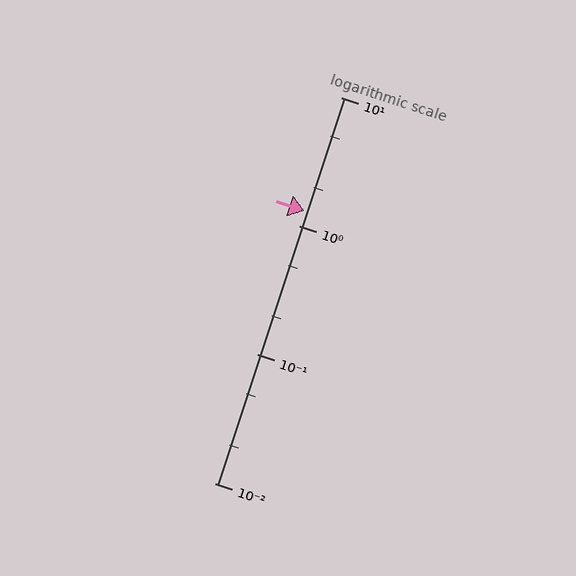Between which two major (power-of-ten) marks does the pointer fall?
The pointer is between 1 and 10.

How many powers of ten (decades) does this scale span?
The scale spans 3 decades, from 0.01 to 10.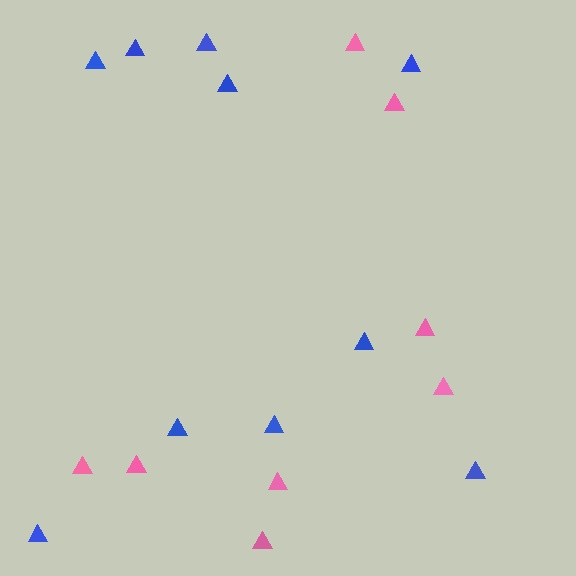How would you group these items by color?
There are 2 groups: one group of blue triangles (10) and one group of pink triangles (8).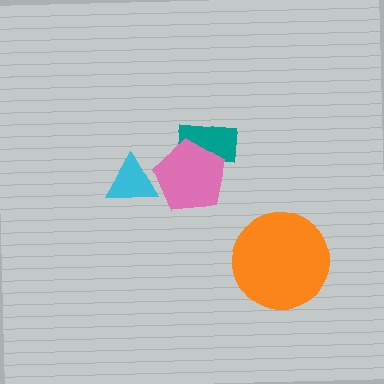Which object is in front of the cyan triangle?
The pink pentagon is in front of the cyan triangle.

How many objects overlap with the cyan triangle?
1 object overlaps with the cyan triangle.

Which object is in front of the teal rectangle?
The pink pentagon is in front of the teal rectangle.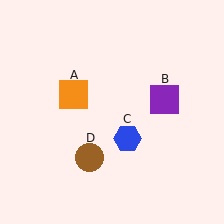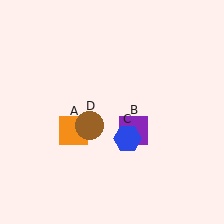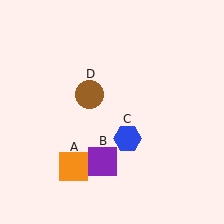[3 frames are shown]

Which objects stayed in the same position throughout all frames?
Blue hexagon (object C) remained stationary.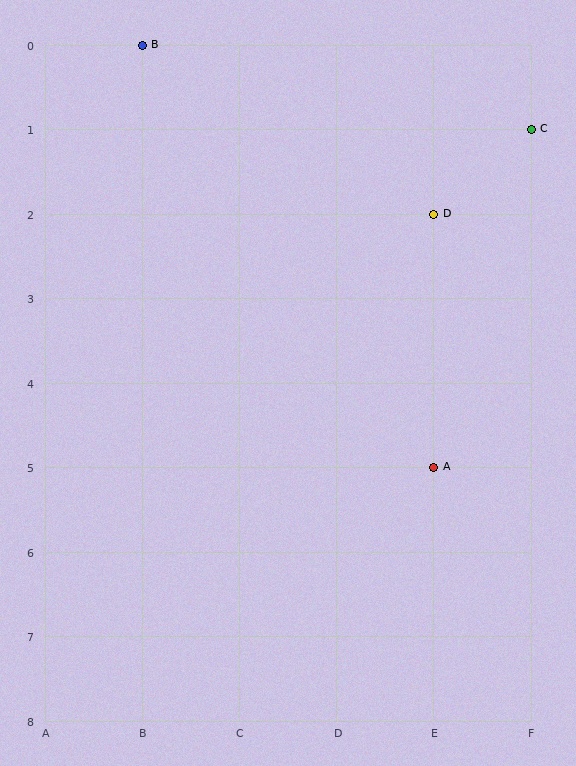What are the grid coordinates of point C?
Point C is at grid coordinates (F, 1).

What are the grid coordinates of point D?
Point D is at grid coordinates (E, 2).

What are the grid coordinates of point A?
Point A is at grid coordinates (E, 5).